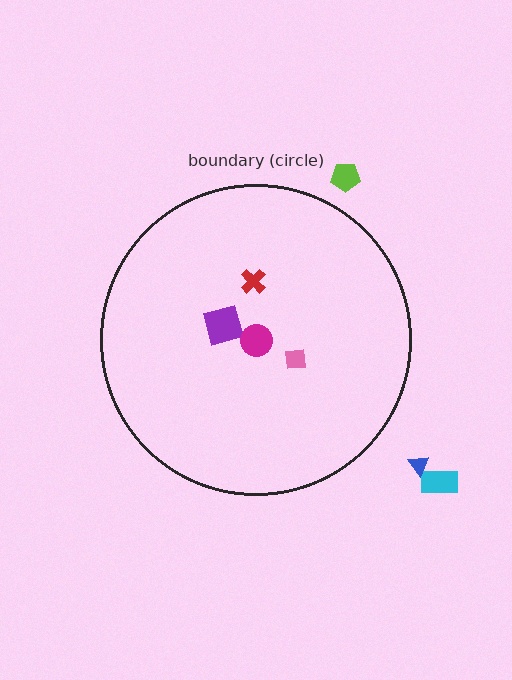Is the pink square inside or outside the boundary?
Inside.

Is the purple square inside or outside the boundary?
Inside.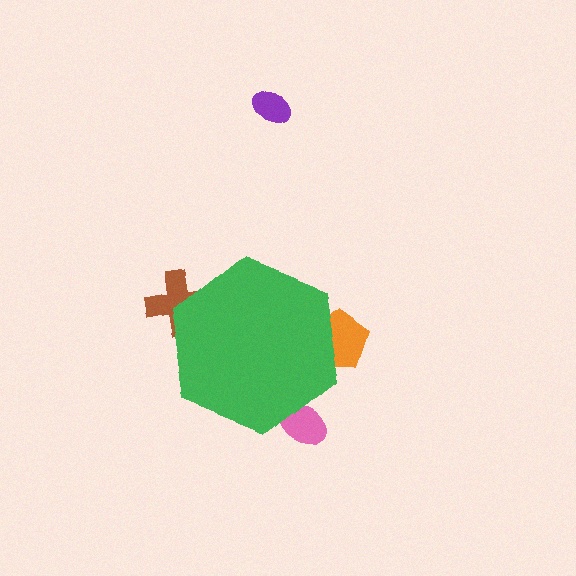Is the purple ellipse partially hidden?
No, the purple ellipse is fully visible.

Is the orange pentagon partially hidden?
Yes, the orange pentagon is partially hidden behind the green hexagon.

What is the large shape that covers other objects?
A green hexagon.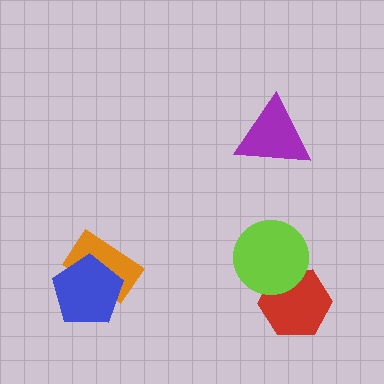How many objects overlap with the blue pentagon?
1 object overlaps with the blue pentagon.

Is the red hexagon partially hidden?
Yes, it is partially covered by another shape.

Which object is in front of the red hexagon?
The lime circle is in front of the red hexagon.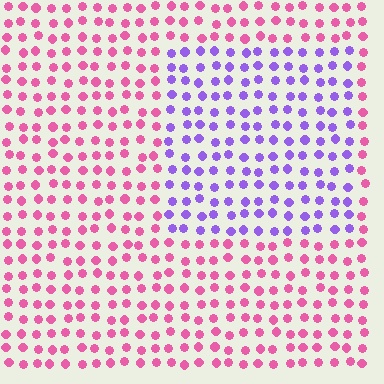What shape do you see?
I see a rectangle.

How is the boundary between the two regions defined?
The boundary is defined purely by a slight shift in hue (about 63 degrees). Spacing, size, and orientation are identical on both sides.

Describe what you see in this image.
The image is filled with small pink elements in a uniform arrangement. A rectangle-shaped region is visible where the elements are tinted to a slightly different hue, forming a subtle color boundary.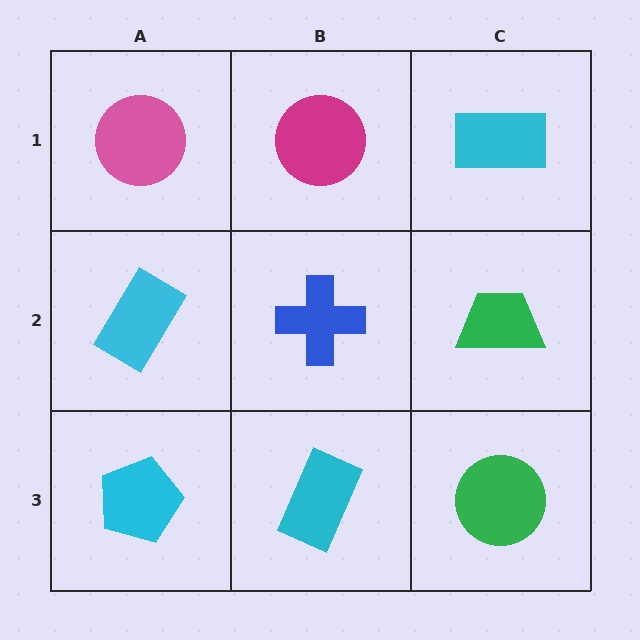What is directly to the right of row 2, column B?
A green trapezoid.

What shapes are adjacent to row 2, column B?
A magenta circle (row 1, column B), a cyan rectangle (row 3, column B), a cyan rectangle (row 2, column A), a green trapezoid (row 2, column C).